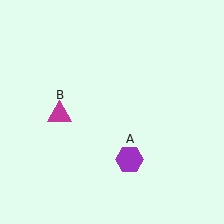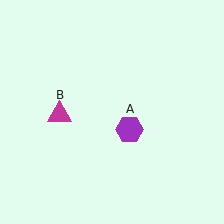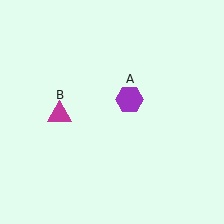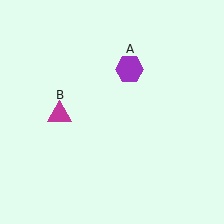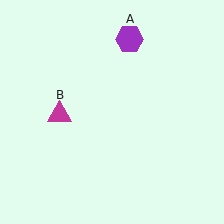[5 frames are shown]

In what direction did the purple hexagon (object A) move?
The purple hexagon (object A) moved up.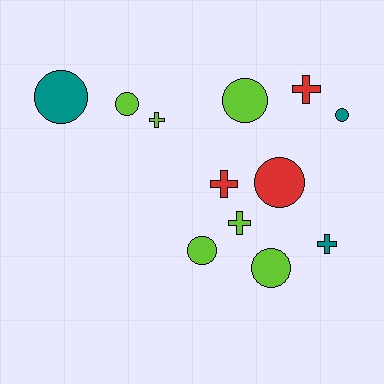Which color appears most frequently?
Lime, with 6 objects.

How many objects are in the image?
There are 12 objects.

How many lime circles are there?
There are 4 lime circles.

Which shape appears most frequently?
Circle, with 7 objects.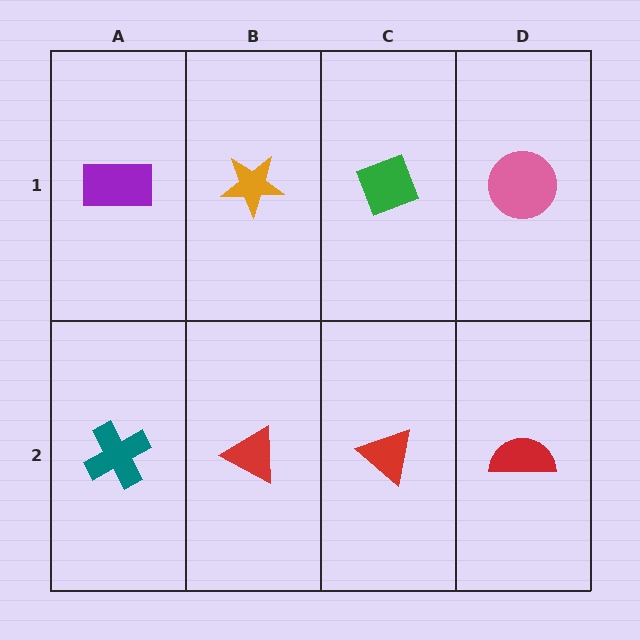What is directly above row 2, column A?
A purple rectangle.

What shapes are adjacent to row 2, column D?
A pink circle (row 1, column D), a red triangle (row 2, column C).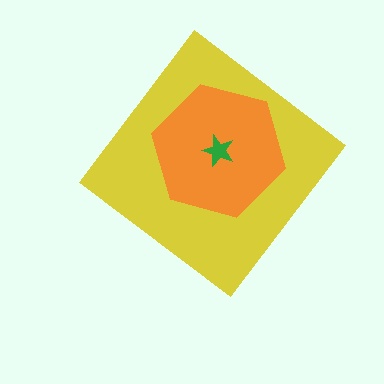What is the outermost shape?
The yellow diamond.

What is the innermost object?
The green star.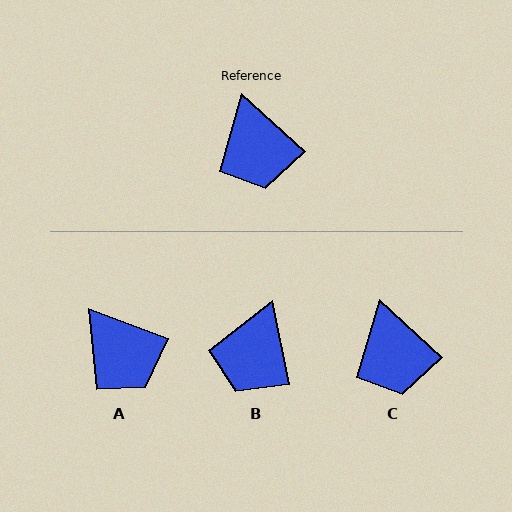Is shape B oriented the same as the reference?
No, it is off by about 36 degrees.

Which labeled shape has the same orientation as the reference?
C.